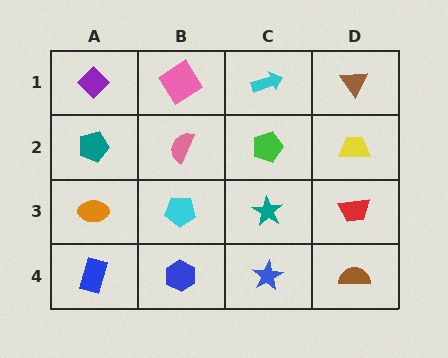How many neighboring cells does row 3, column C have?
4.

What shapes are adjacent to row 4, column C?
A teal star (row 3, column C), a blue hexagon (row 4, column B), a brown semicircle (row 4, column D).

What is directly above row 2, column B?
A pink diamond.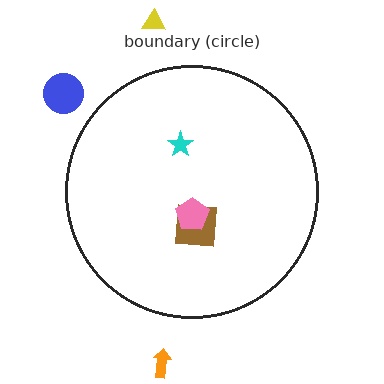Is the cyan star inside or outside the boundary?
Inside.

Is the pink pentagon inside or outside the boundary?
Inside.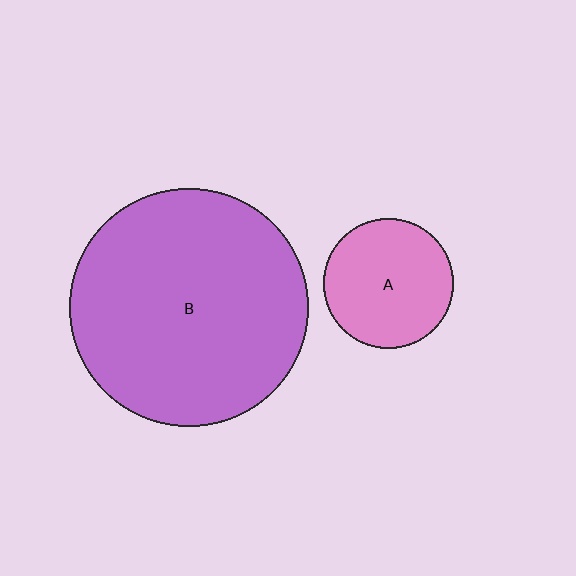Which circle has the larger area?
Circle B (purple).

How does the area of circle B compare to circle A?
Approximately 3.4 times.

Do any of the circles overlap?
No, none of the circles overlap.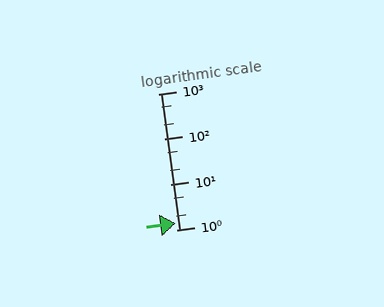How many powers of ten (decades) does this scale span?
The scale spans 3 decades, from 1 to 1000.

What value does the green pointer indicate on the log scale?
The pointer indicates approximately 1.4.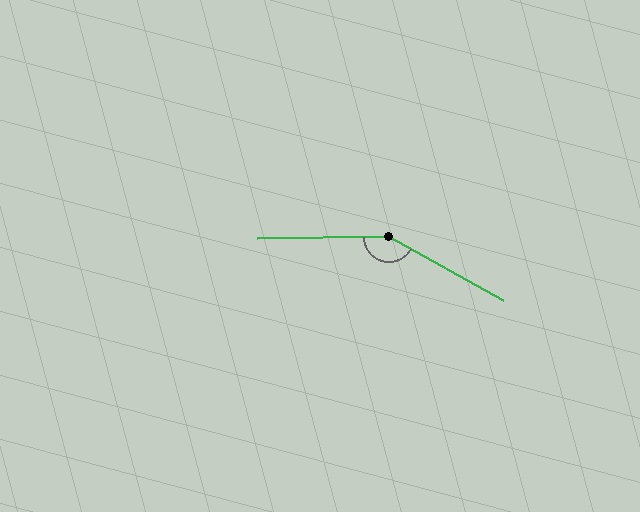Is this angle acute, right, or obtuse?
It is obtuse.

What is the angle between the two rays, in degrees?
Approximately 150 degrees.